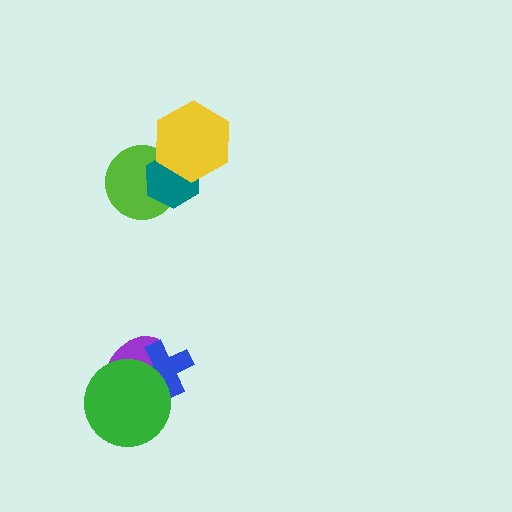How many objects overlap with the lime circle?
2 objects overlap with the lime circle.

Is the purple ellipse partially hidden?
Yes, it is partially covered by another shape.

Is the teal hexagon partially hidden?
Yes, it is partially covered by another shape.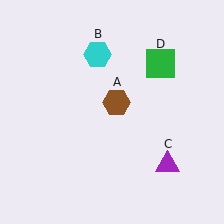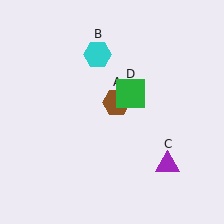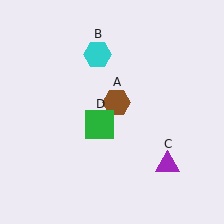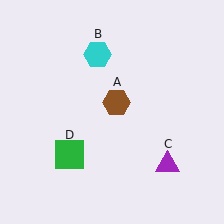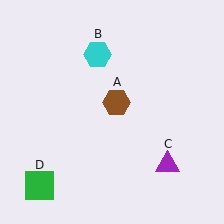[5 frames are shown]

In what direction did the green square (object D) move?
The green square (object D) moved down and to the left.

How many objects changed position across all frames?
1 object changed position: green square (object D).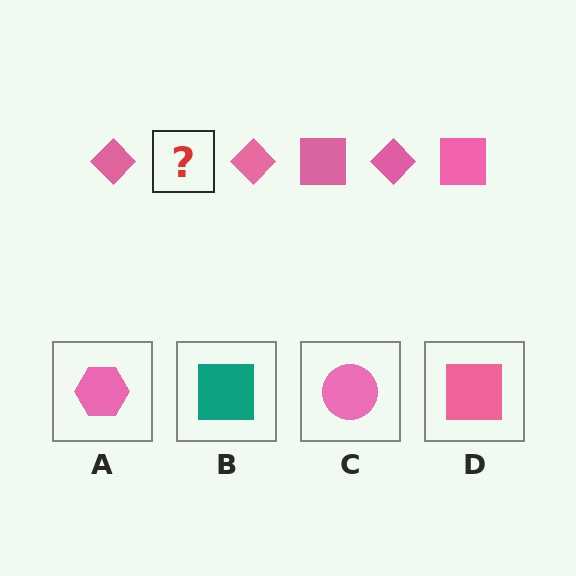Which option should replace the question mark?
Option D.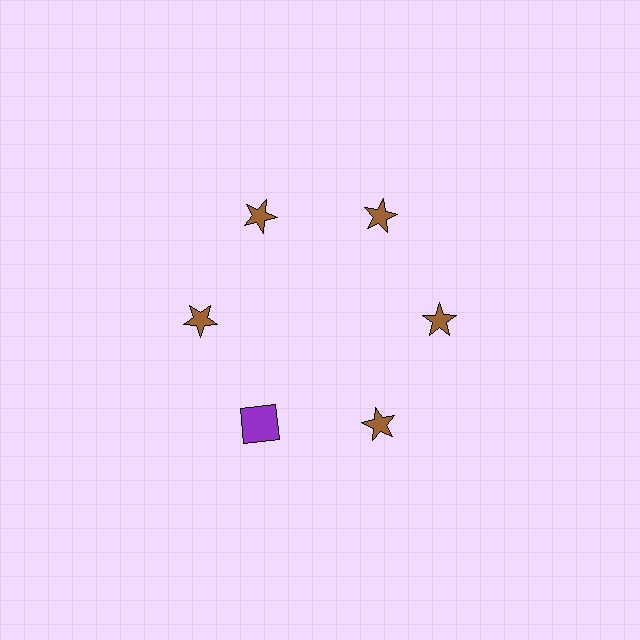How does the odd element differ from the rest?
It differs in both color (purple instead of brown) and shape (square instead of star).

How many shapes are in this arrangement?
There are 6 shapes arranged in a ring pattern.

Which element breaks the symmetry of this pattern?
The purple square at roughly the 7 o'clock position breaks the symmetry. All other shapes are brown stars.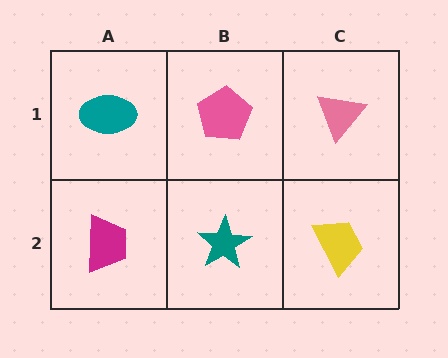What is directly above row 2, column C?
A pink triangle.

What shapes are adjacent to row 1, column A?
A magenta trapezoid (row 2, column A), a pink pentagon (row 1, column B).